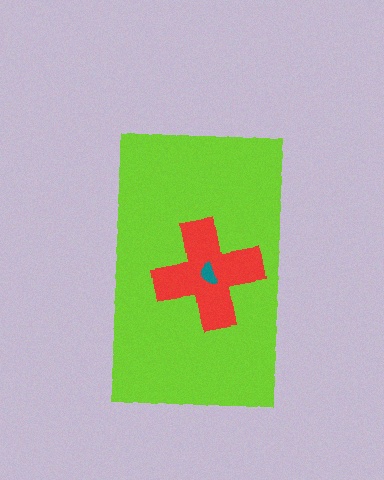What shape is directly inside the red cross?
The teal semicircle.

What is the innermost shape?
The teal semicircle.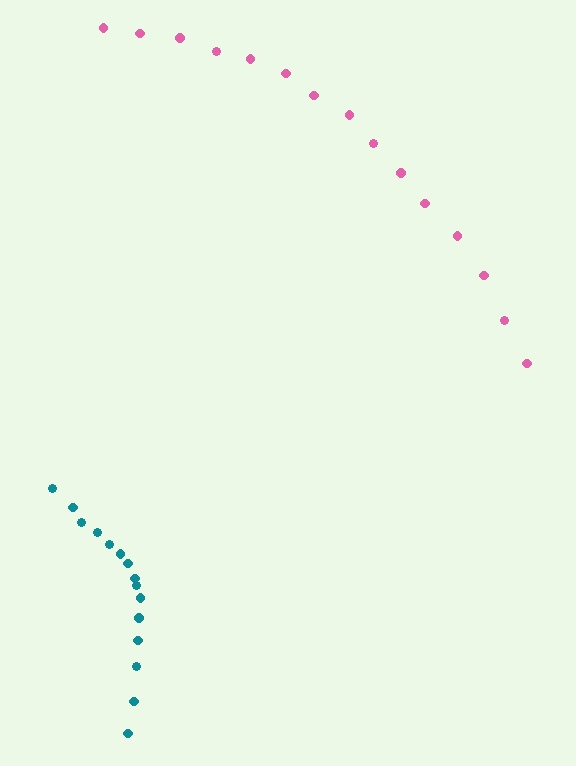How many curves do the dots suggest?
There are 2 distinct paths.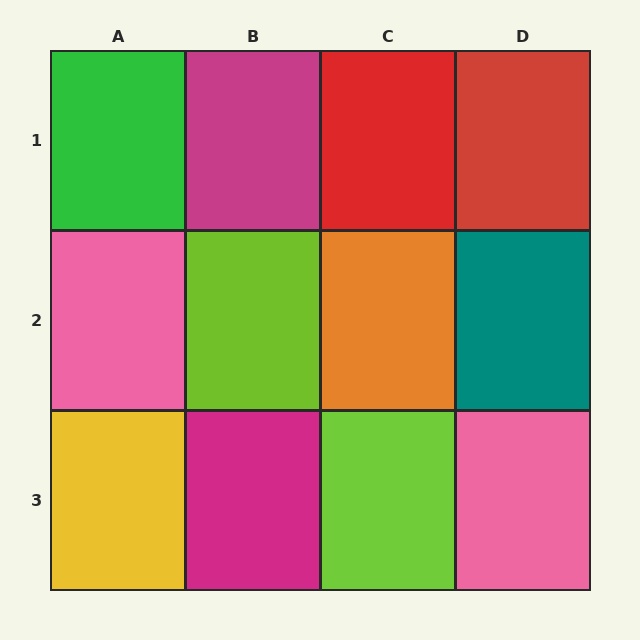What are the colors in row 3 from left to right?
Yellow, magenta, lime, pink.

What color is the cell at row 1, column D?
Red.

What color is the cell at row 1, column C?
Red.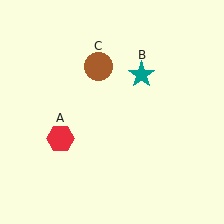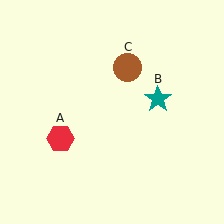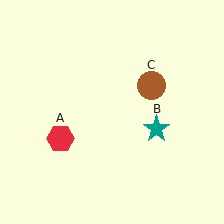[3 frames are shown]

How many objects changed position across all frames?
2 objects changed position: teal star (object B), brown circle (object C).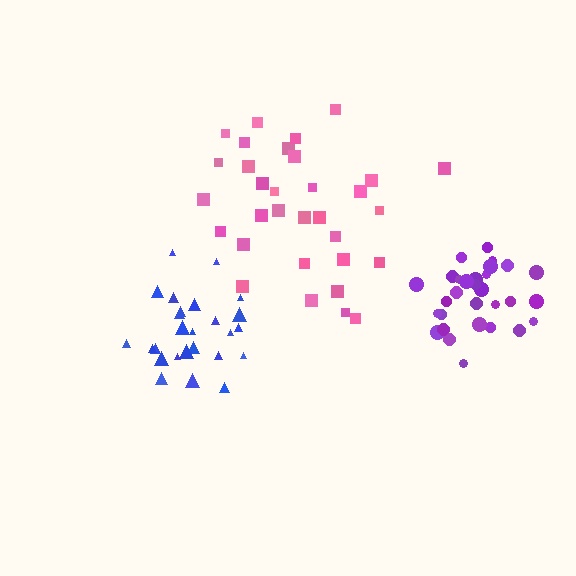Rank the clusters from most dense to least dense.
purple, blue, pink.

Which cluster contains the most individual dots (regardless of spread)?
Pink (32).